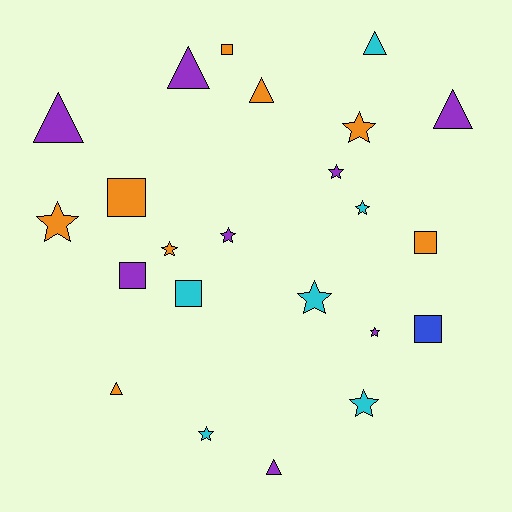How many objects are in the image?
There are 23 objects.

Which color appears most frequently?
Purple, with 8 objects.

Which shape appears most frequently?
Star, with 10 objects.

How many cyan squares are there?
There is 1 cyan square.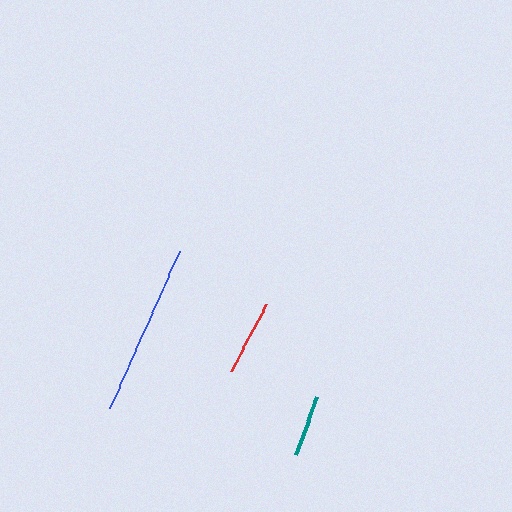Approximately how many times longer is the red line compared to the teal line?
The red line is approximately 1.2 times the length of the teal line.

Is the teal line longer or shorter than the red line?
The red line is longer than the teal line.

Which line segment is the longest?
The blue line is the longest at approximately 172 pixels.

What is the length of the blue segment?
The blue segment is approximately 172 pixels long.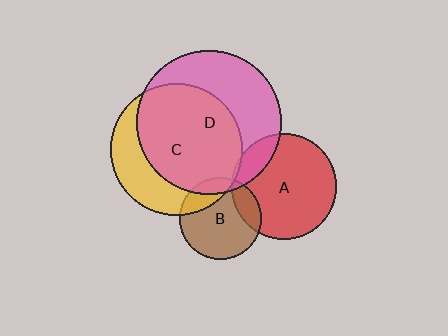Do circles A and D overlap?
Yes.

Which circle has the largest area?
Circle D (pink).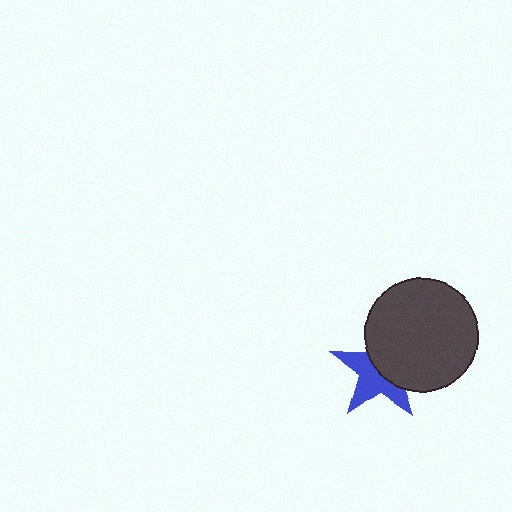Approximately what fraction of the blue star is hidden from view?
Roughly 49% of the blue star is hidden behind the dark gray circle.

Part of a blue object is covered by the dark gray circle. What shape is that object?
It is a star.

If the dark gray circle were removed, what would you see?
You would see the complete blue star.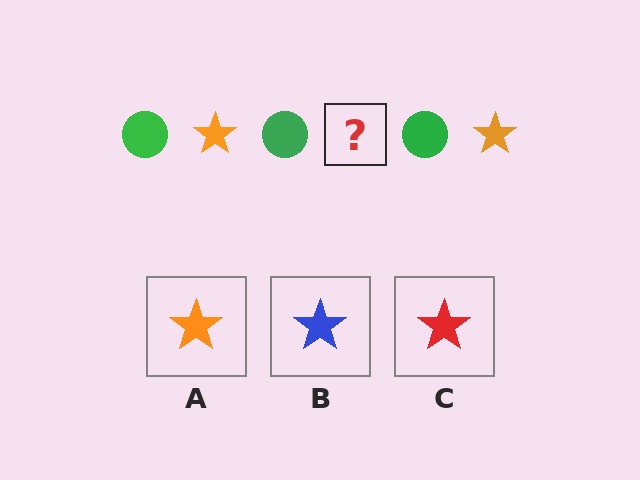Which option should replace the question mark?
Option A.